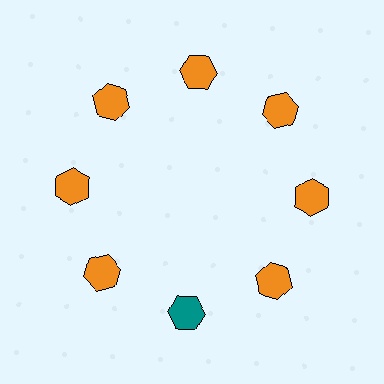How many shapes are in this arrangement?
There are 8 shapes arranged in a ring pattern.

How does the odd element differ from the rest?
It has a different color: teal instead of orange.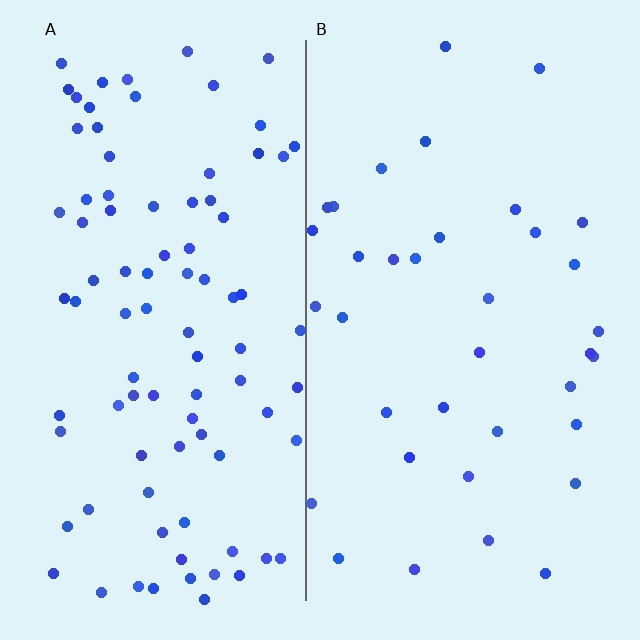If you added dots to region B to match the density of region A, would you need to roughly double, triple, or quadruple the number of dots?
Approximately double.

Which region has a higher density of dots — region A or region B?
A (the left).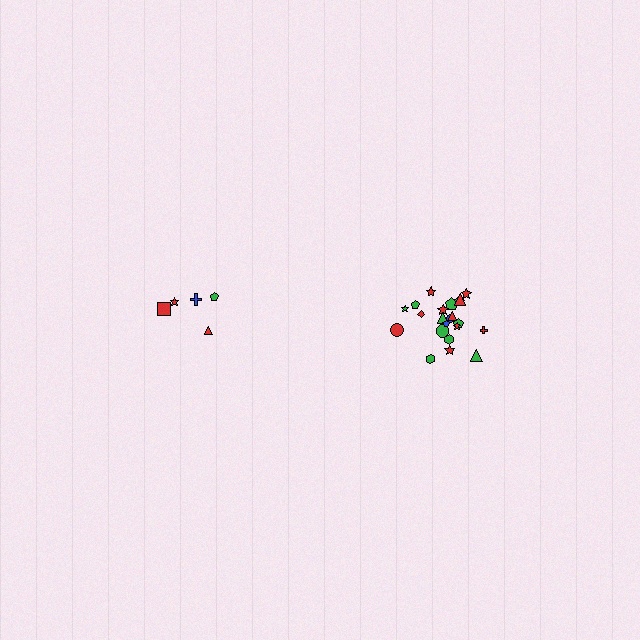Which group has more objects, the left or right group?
The right group.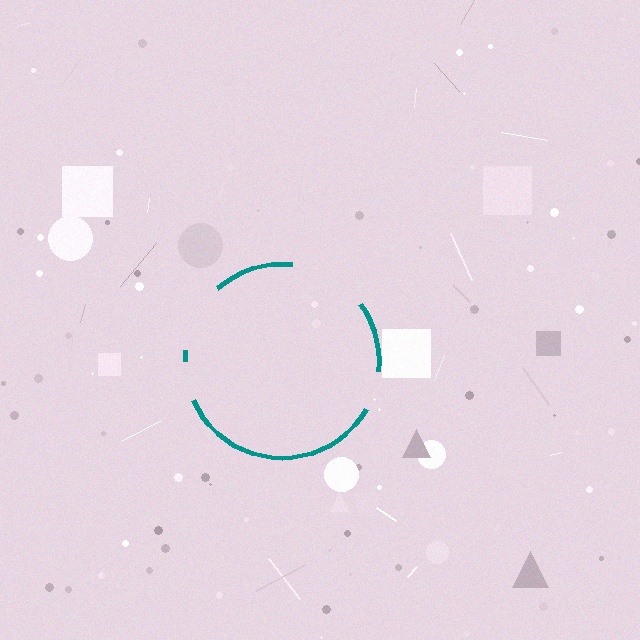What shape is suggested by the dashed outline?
The dashed outline suggests a circle.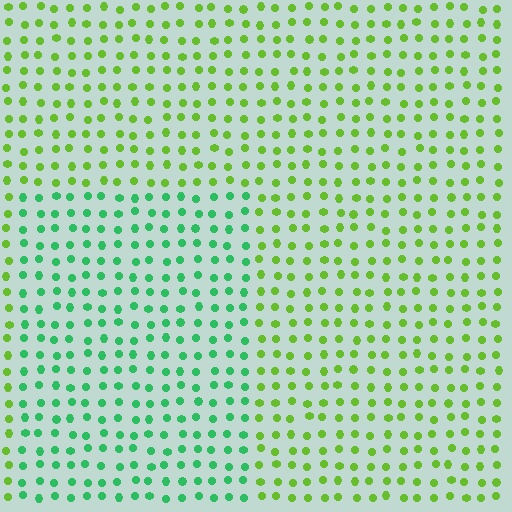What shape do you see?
I see a rectangle.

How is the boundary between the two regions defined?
The boundary is defined purely by a slight shift in hue (about 46 degrees). Spacing, size, and orientation are identical on both sides.